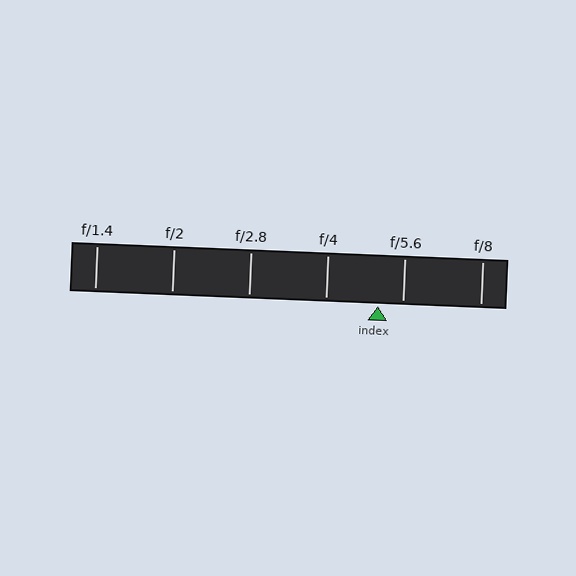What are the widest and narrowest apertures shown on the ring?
The widest aperture shown is f/1.4 and the narrowest is f/8.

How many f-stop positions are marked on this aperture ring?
There are 6 f-stop positions marked.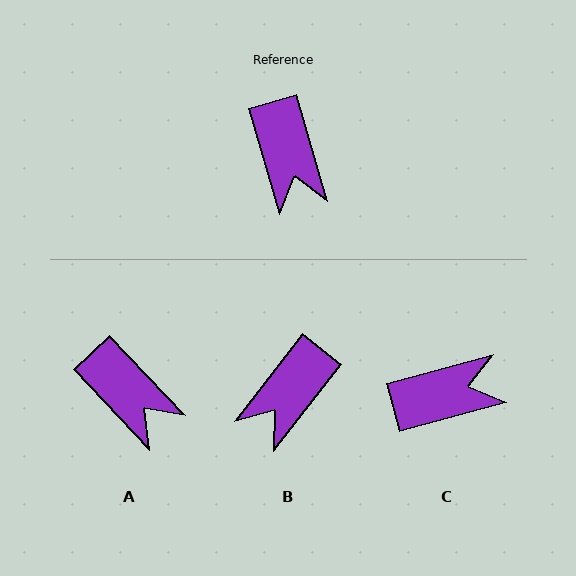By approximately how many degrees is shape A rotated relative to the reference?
Approximately 27 degrees counter-clockwise.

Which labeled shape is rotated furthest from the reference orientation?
C, about 89 degrees away.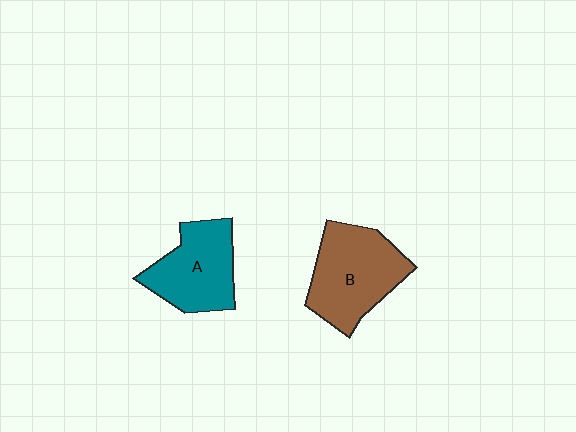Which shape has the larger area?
Shape B (brown).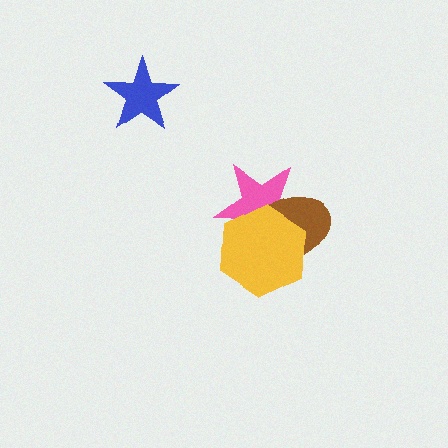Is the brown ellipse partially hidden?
Yes, it is partially covered by another shape.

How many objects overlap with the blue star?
0 objects overlap with the blue star.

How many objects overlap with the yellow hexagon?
2 objects overlap with the yellow hexagon.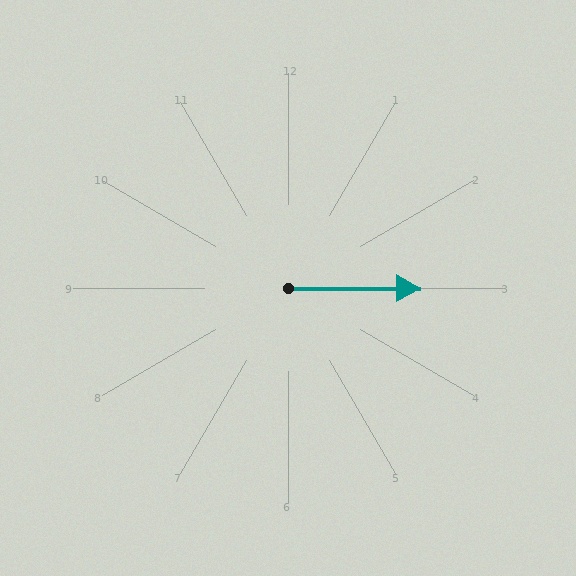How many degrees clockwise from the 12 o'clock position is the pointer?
Approximately 90 degrees.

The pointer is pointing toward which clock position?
Roughly 3 o'clock.